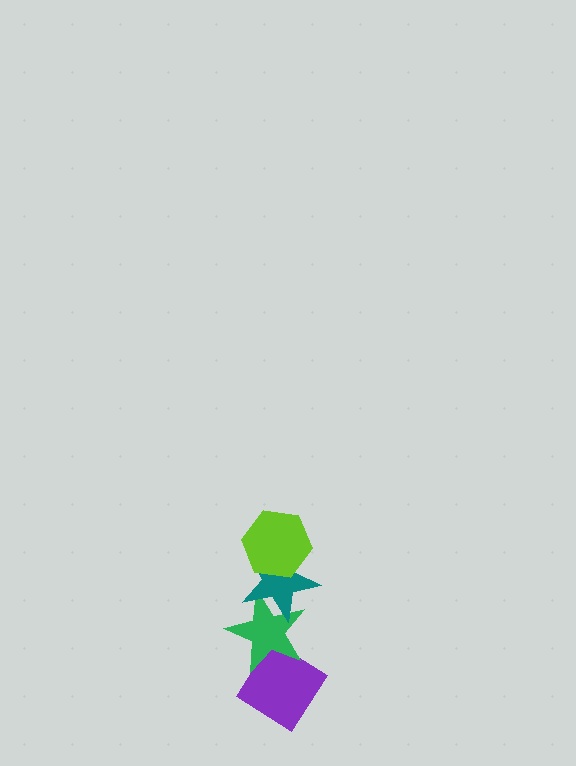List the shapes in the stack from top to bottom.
From top to bottom: the lime hexagon, the teal star, the green star, the purple diamond.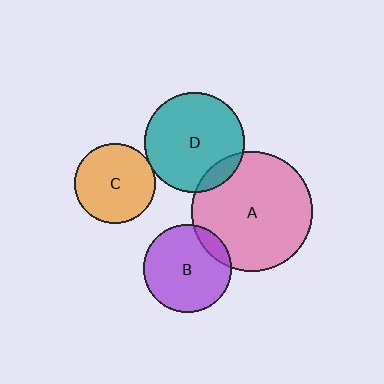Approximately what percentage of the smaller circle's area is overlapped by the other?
Approximately 10%.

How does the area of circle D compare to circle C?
Approximately 1.5 times.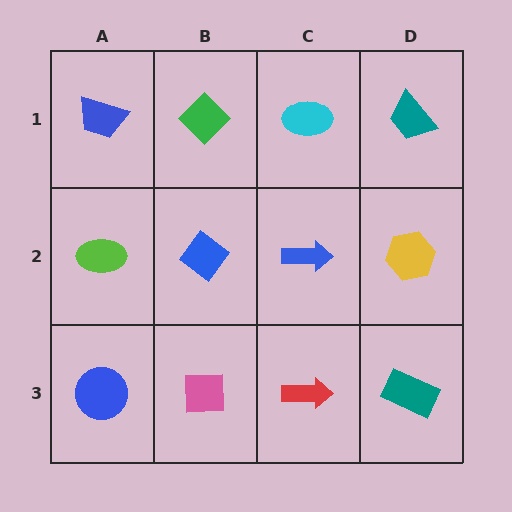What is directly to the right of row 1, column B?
A cyan ellipse.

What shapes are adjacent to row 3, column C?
A blue arrow (row 2, column C), a pink square (row 3, column B), a teal rectangle (row 3, column D).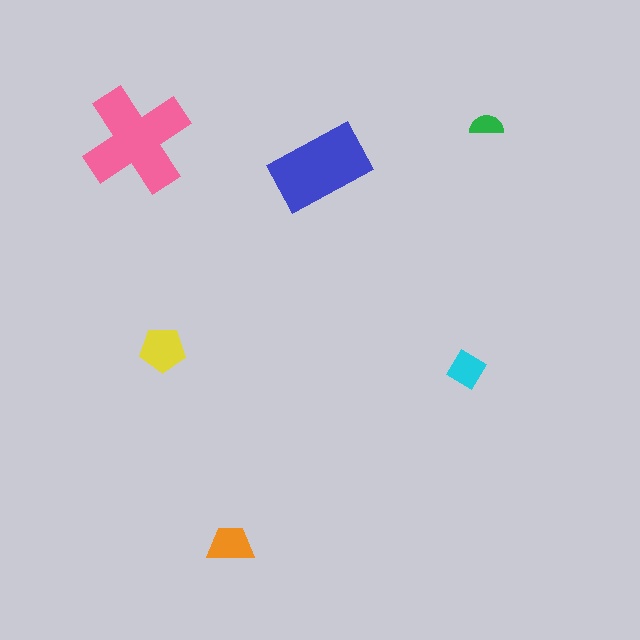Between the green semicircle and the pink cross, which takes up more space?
The pink cross.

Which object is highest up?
The green semicircle is topmost.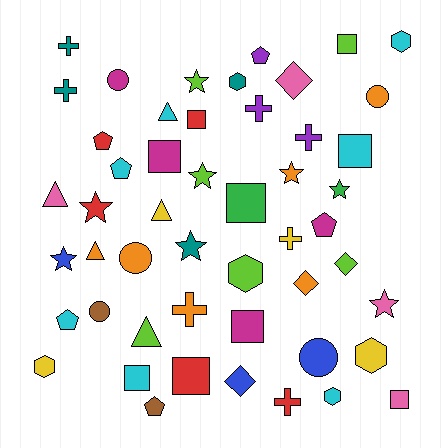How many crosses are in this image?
There are 7 crosses.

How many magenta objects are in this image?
There are 4 magenta objects.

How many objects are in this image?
There are 50 objects.